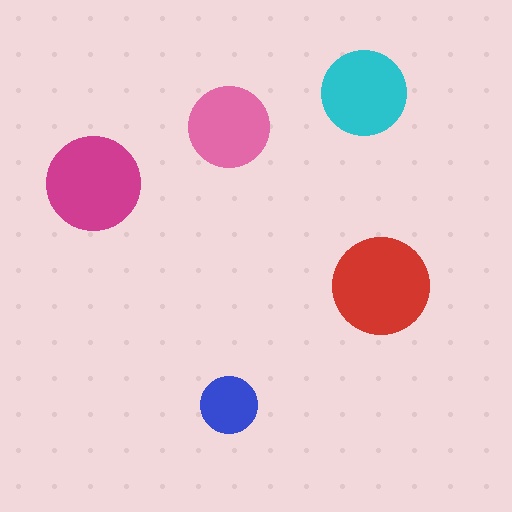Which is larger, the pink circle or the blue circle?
The pink one.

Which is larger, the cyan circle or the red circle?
The red one.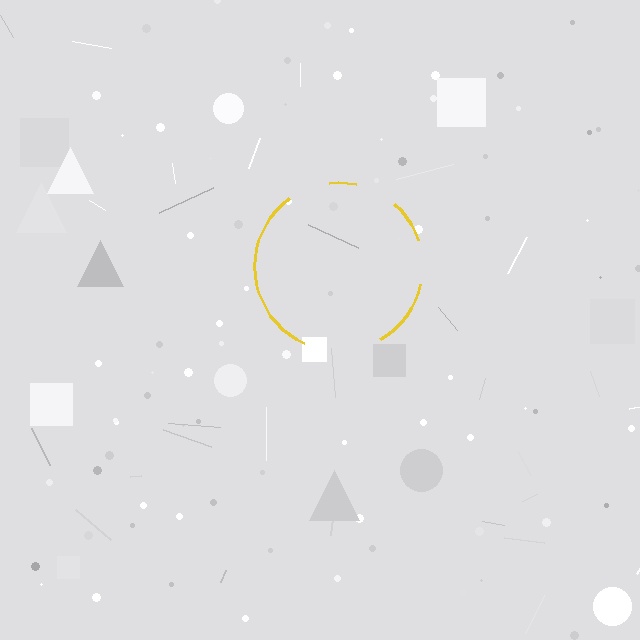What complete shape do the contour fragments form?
The contour fragments form a circle.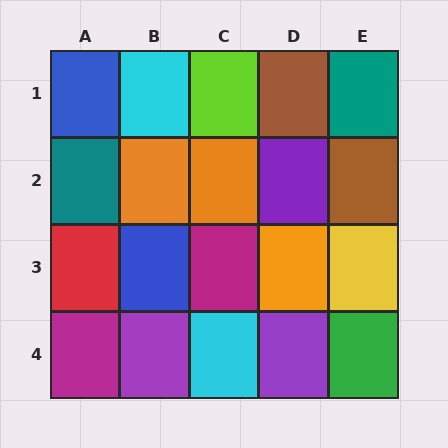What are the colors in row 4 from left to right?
Magenta, purple, cyan, purple, green.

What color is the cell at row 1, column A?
Blue.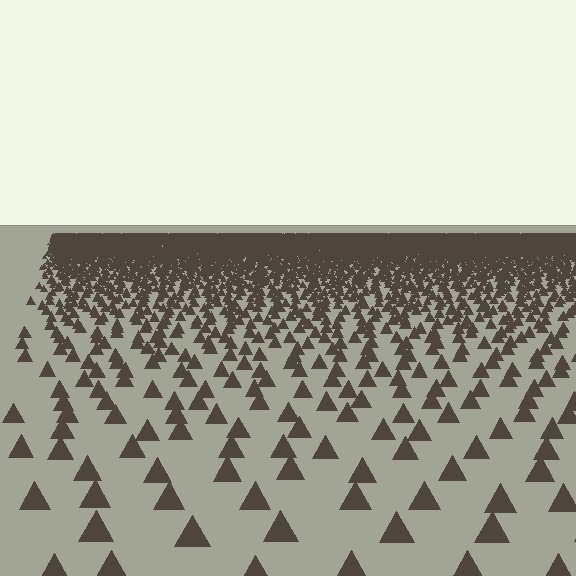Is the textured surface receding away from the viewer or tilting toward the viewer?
The surface is receding away from the viewer. Texture elements get smaller and denser toward the top.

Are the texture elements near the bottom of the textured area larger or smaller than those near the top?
Larger. Near the bottom, elements are closer to the viewer and appear at a bigger on-screen size.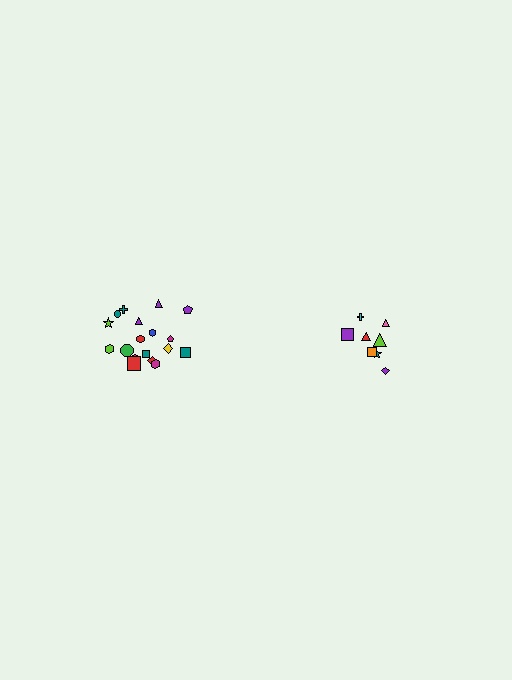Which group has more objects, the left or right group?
The left group.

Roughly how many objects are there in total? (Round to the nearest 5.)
Roughly 25 objects in total.